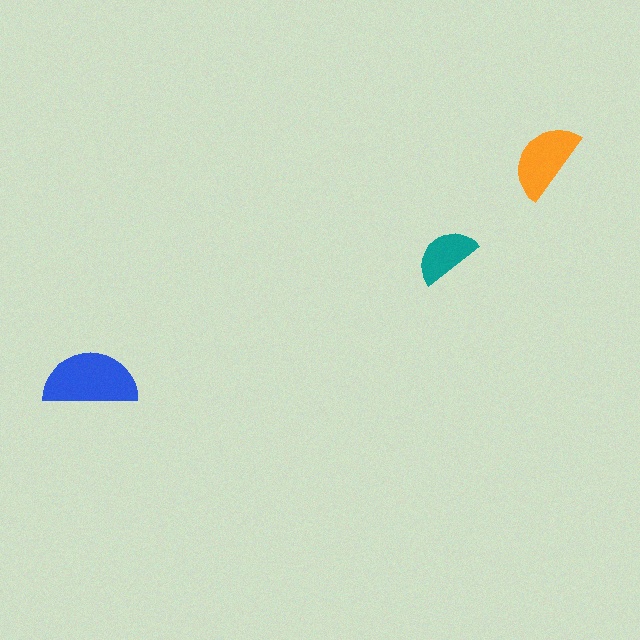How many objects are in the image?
There are 3 objects in the image.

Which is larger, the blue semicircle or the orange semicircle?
The blue one.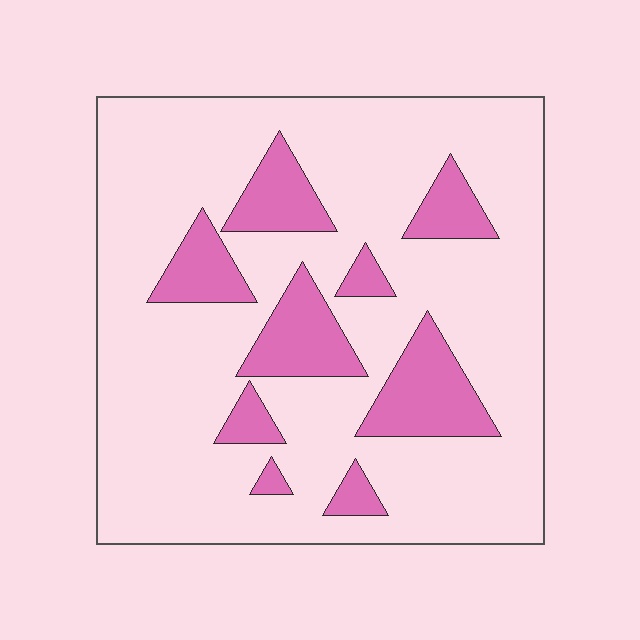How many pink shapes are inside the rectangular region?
9.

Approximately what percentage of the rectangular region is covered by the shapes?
Approximately 20%.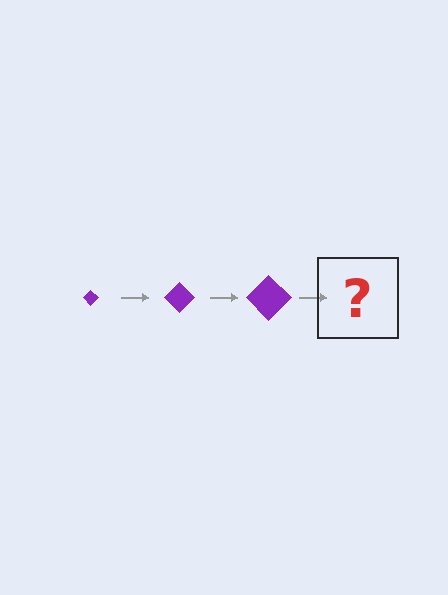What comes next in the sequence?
The next element should be a purple diamond, larger than the previous one.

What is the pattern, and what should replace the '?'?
The pattern is that the diamond gets progressively larger each step. The '?' should be a purple diamond, larger than the previous one.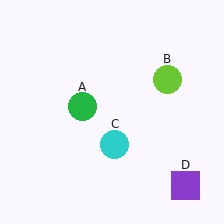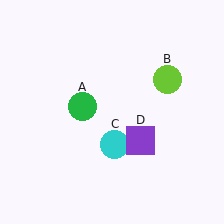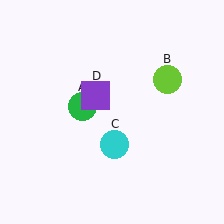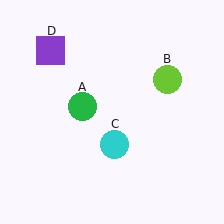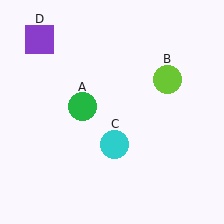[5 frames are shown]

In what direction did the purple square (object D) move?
The purple square (object D) moved up and to the left.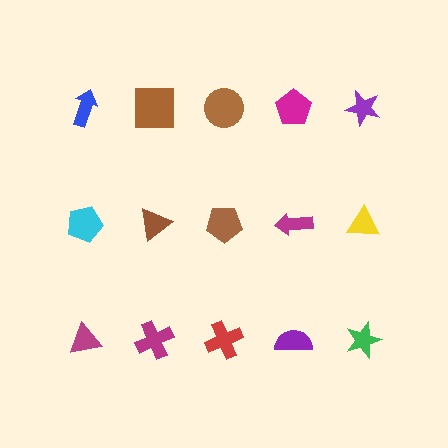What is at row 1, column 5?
A purple star.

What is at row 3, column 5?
A green star.